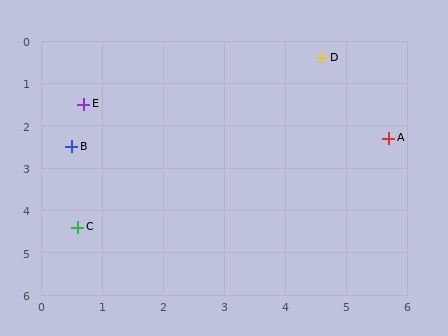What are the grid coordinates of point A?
Point A is at approximately (5.7, 2.3).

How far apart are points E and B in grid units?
Points E and B are about 1.0 grid units apart.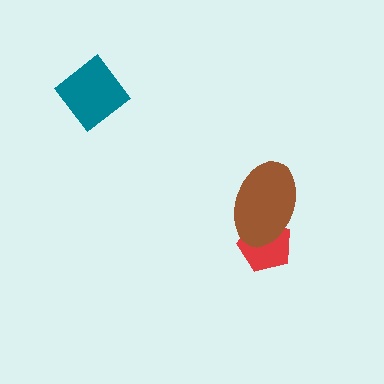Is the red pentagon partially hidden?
Yes, it is partially covered by another shape.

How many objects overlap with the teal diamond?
0 objects overlap with the teal diamond.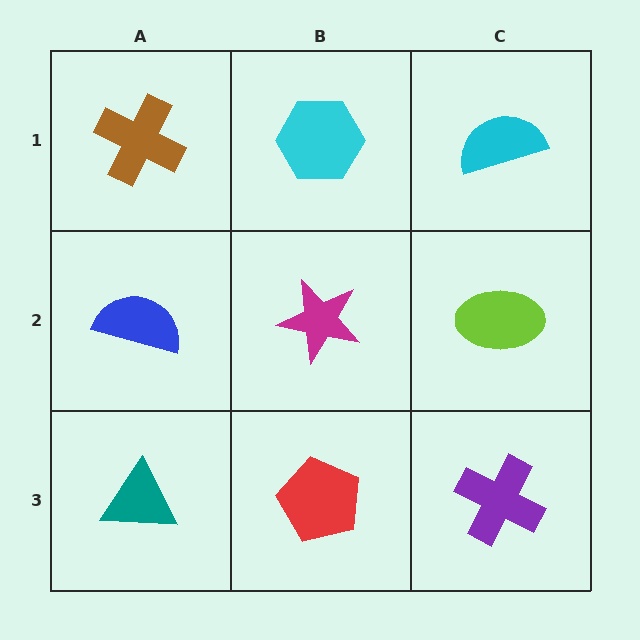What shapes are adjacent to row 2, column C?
A cyan semicircle (row 1, column C), a purple cross (row 3, column C), a magenta star (row 2, column B).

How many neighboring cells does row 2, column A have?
3.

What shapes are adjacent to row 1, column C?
A lime ellipse (row 2, column C), a cyan hexagon (row 1, column B).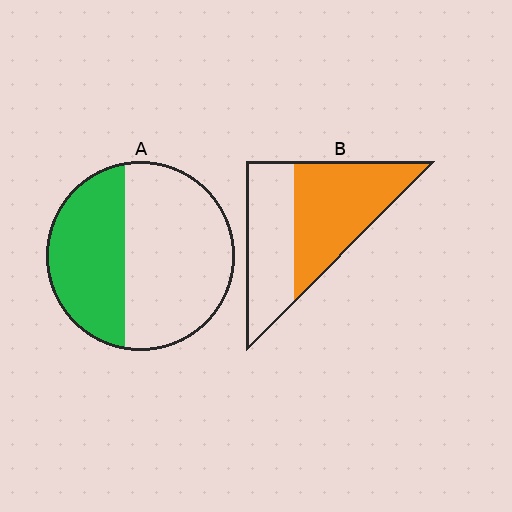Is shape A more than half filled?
No.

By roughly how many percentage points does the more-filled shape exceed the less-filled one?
By roughly 15 percentage points (B over A).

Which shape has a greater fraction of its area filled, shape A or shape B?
Shape B.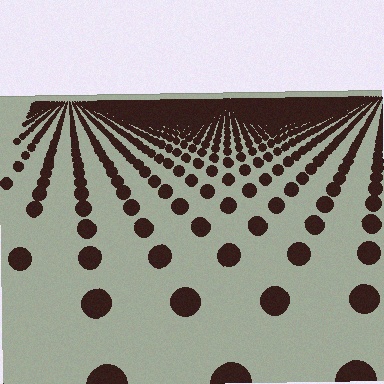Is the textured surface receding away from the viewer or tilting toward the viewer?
The surface is receding away from the viewer. Texture elements get smaller and denser toward the top.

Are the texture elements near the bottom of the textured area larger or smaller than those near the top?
Larger. Near the bottom, elements are closer to the viewer and appear at a bigger on-screen size.